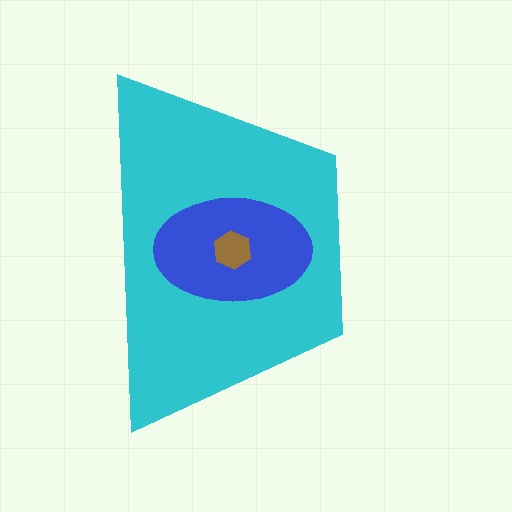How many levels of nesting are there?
3.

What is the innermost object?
The brown hexagon.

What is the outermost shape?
The cyan trapezoid.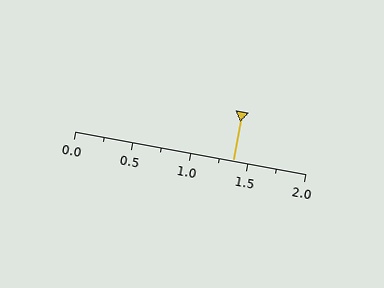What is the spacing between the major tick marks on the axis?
The major ticks are spaced 0.5 apart.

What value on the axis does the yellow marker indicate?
The marker indicates approximately 1.38.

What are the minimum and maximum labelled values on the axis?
The axis runs from 0.0 to 2.0.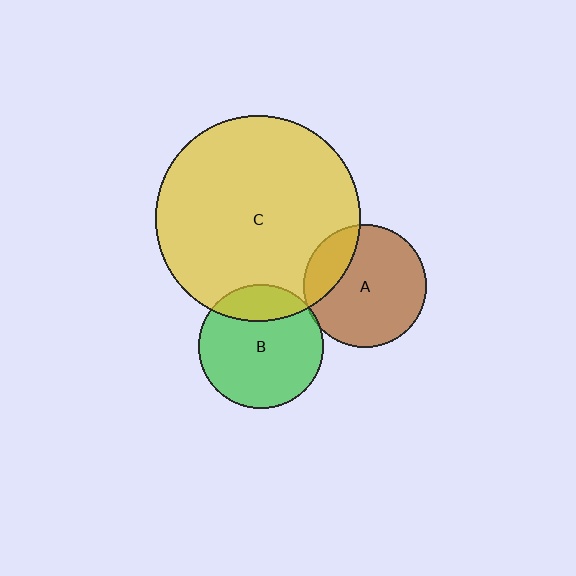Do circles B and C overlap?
Yes.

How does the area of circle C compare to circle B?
Approximately 2.7 times.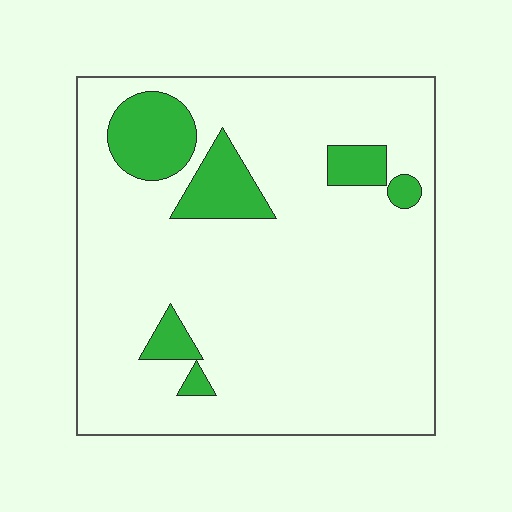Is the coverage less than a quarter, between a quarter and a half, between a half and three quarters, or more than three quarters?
Less than a quarter.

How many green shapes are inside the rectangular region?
6.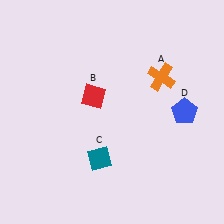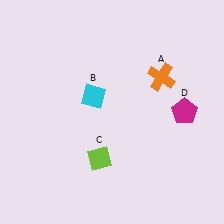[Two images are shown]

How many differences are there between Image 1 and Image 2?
There are 3 differences between the two images.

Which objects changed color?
B changed from red to cyan. C changed from teal to lime. D changed from blue to magenta.